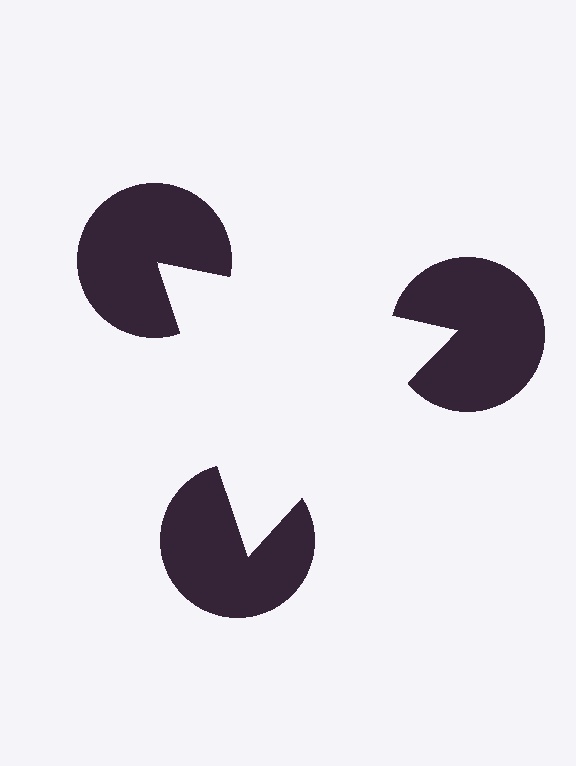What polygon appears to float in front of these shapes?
An illusory triangle — its edges are inferred from the aligned wedge cuts in the pac-man discs, not physically drawn.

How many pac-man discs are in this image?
There are 3 — one at each vertex of the illusory triangle.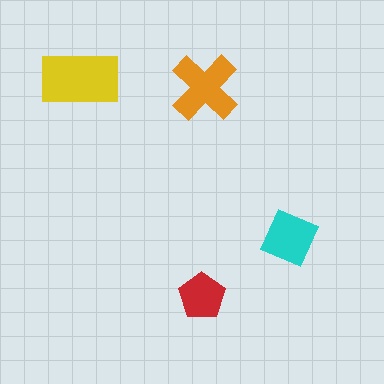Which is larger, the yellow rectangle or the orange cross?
The yellow rectangle.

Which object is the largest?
The yellow rectangle.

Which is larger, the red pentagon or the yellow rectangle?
The yellow rectangle.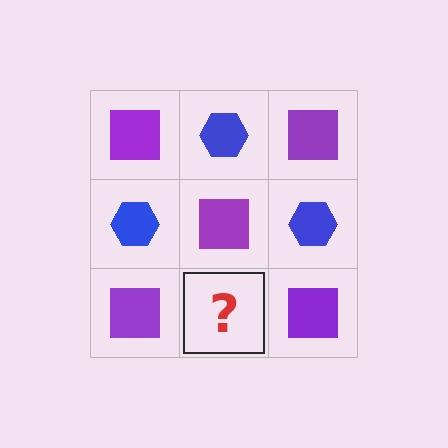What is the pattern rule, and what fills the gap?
The rule is that it alternates purple square and blue hexagon in a checkerboard pattern. The gap should be filled with a blue hexagon.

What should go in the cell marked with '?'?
The missing cell should contain a blue hexagon.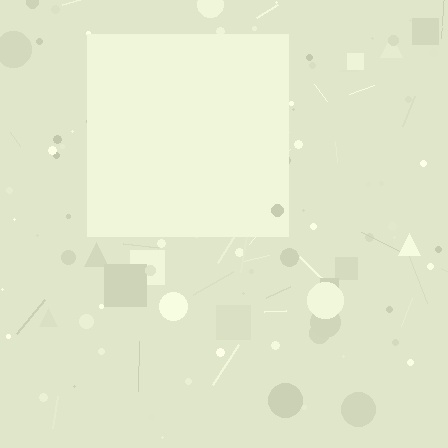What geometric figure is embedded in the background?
A square is embedded in the background.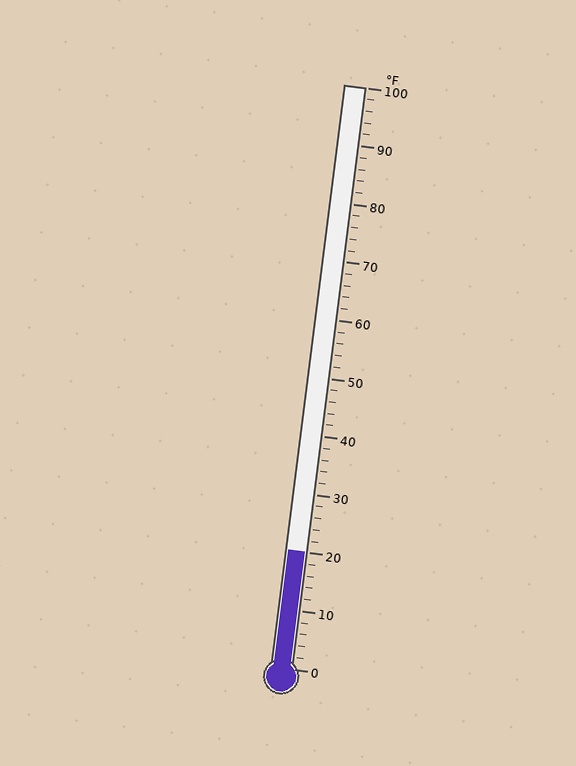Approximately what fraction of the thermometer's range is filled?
The thermometer is filled to approximately 20% of its range.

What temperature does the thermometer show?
The thermometer shows approximately 20°F.